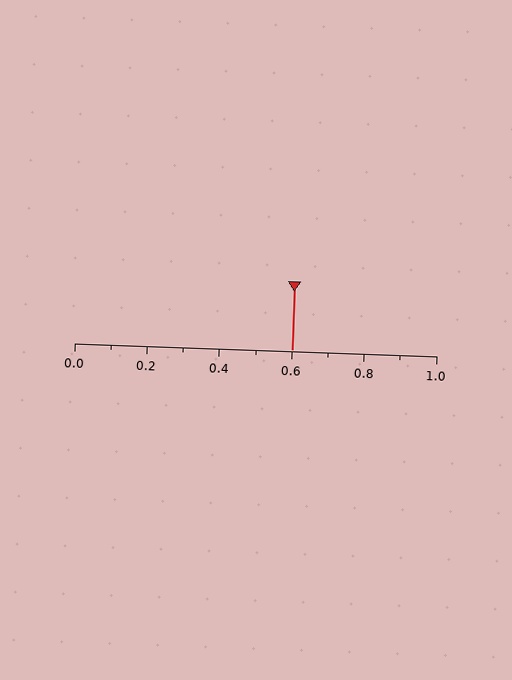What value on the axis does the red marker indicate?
The marker indicates approximately 0.6.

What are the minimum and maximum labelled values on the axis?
The axis runs from 0.0 to 1.0.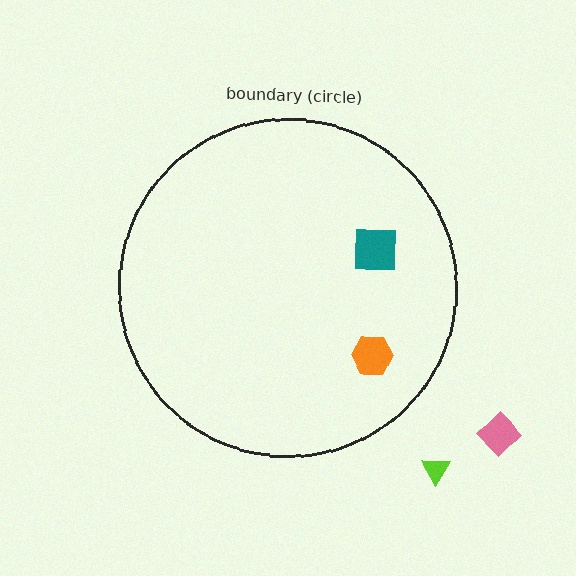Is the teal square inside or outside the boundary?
Inside.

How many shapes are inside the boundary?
2 inside, 2 outside.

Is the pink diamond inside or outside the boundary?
Outside.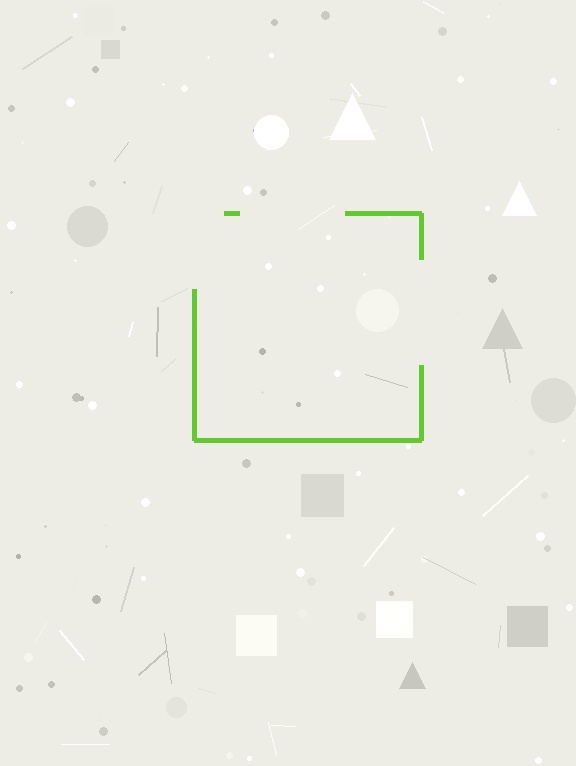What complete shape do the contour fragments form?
The contour fragments form a square.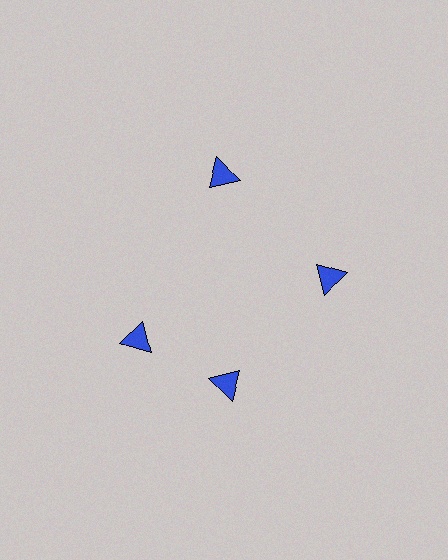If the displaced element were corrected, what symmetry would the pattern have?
It would have 4-fold rotational symmetry — the pattern would map onto itself every 90 degrees.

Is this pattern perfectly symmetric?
No. The 4 blue triangles are arranged in a ring, but one element near the 9 o'clock position is rotated out of alignment along the ring, breaking the 4-fold rotational symmetry.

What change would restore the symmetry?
The symmetry would be restored by rotating it back into even spacing with its neighbors so that all 4 triangles sit at equal angles and equal distance from the center.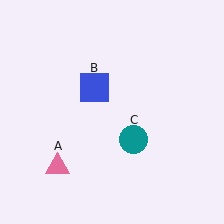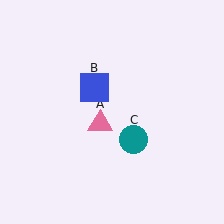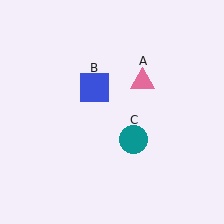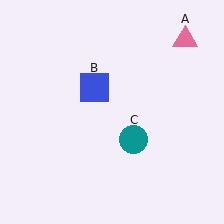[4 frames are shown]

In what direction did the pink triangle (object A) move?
The pink triangle (object A) moved up and to the right.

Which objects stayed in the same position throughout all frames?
Blue square (object B) and teal circle (object C) remained stationary.